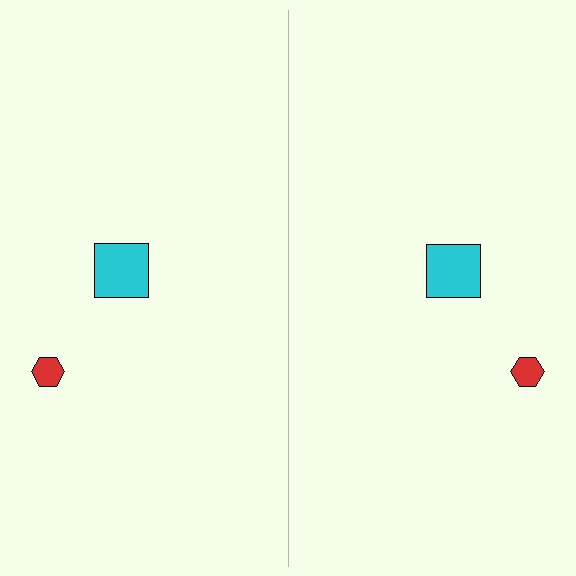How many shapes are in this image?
There are 4 shapes in this image.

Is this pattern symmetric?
Yes, this pattern has bilateral (reflection) symmetry.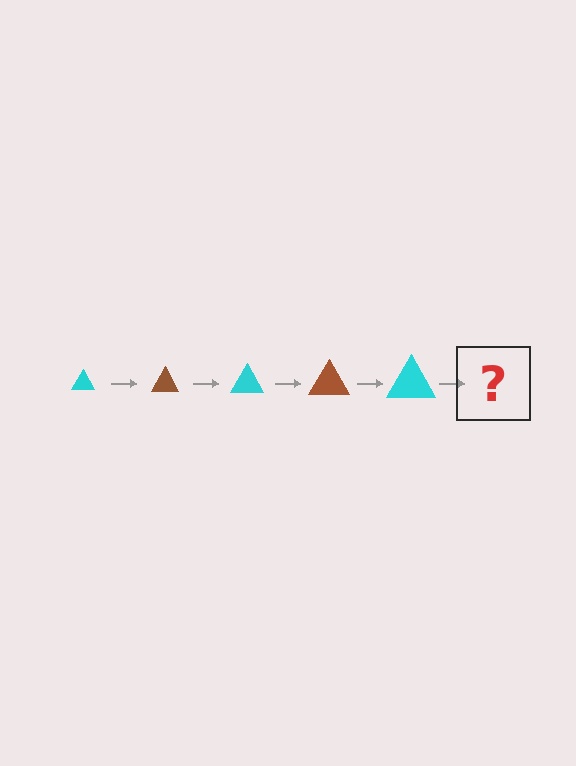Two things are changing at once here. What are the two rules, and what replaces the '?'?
The two rules are that the triangle grows larger each step and the color cycles through cyan and brown. The '?' should be a brown triangle, larger than the previous one.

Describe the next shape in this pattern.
It should be a brown triangle, larger than the previous one.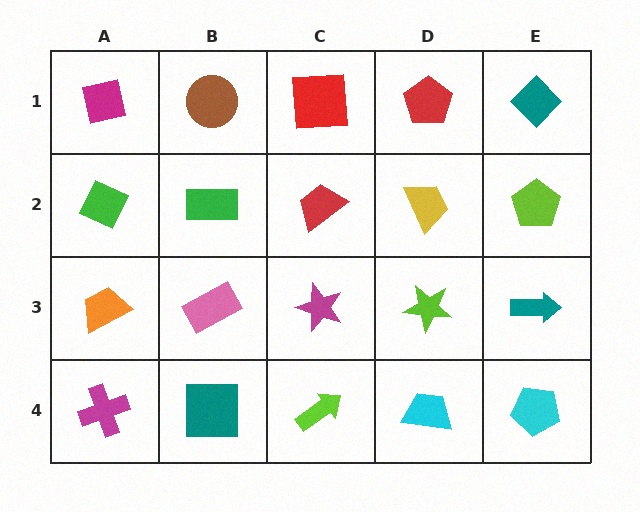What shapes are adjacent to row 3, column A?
A green diamond (row 2, column A), a magenta cross (row 4, column A), a pink rectangle (row 3, column B).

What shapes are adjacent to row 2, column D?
A red pentagon (row 1, column D), a lime star (row 3, column D), a red trapezoid (row 2, column C), a lime pentagon (row 2, column E).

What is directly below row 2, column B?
A pink rectangle.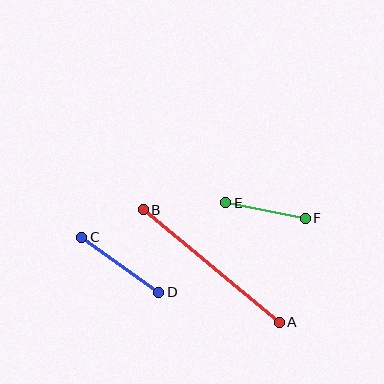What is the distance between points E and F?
The distance is approximately 81 pixels.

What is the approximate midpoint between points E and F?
The midpoint is at approximately (266, 210) pixels.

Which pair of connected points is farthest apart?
Points A and B are farthest apart.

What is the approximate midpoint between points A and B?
The midpoint is at approximately (211, 266) pixels.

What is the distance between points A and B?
The distance is approximately 177 pixels.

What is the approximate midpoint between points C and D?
The midpoint is at approximately (120, 265) pixels.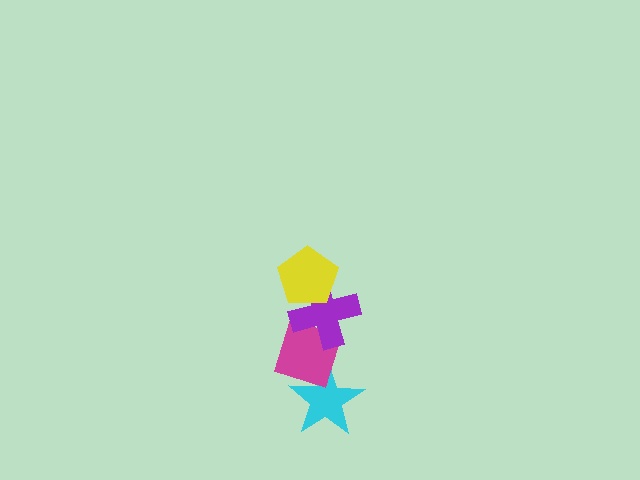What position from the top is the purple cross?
The purple cross is 2nd from the top.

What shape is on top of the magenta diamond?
The purple cross is on top of the magenta diamond.